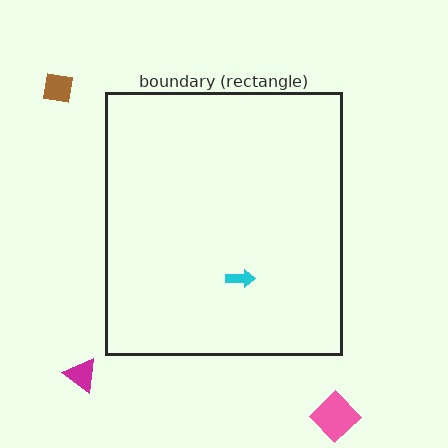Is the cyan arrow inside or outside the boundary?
Inside.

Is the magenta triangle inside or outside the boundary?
Outside.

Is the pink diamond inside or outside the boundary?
Outside.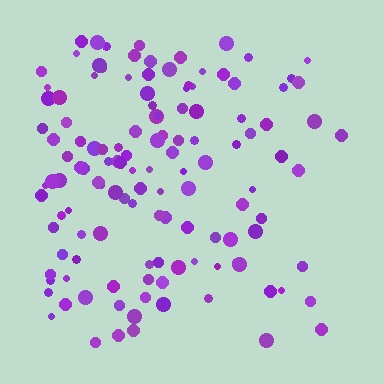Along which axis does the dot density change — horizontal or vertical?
Horizontal.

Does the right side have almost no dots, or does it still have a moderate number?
Still a moderate number, just noticeably fewer than the left.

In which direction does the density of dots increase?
From right to left, with the left side densest.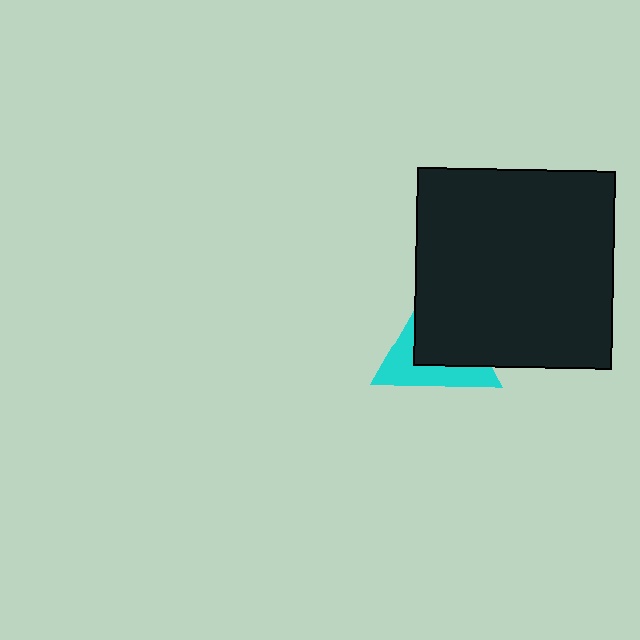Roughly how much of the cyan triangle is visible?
A small part of it is visible (roughly 42%).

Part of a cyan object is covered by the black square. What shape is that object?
It is a triangle.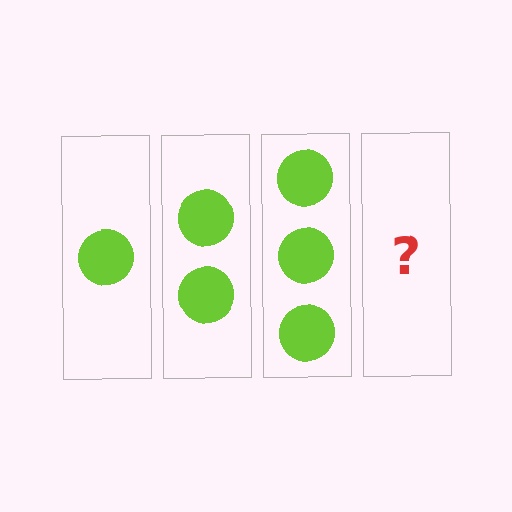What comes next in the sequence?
The next element should be 4 circles.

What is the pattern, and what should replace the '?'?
The pattern is that each step adds one more circle. The '?' should be 4 circles.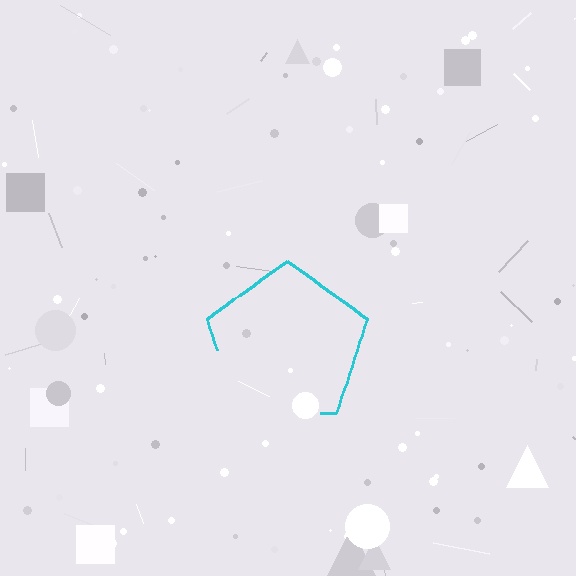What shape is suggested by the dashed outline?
The dashed outline suggests a pentagon.